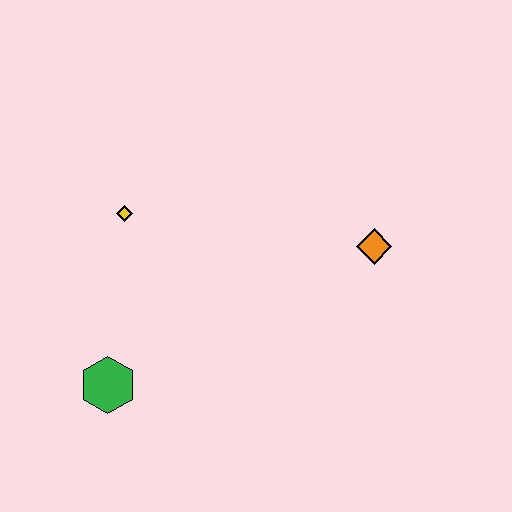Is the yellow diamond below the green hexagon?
No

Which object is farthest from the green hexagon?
The orange diamond is farthest from the green hexagon.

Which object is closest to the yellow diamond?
The green hexagon is closest to the yellow diamond.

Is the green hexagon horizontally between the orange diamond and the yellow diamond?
No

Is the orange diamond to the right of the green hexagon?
Yes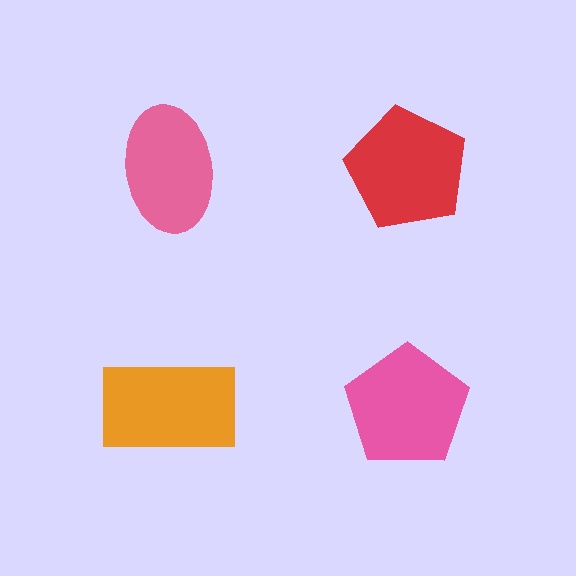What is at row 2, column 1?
An orange rectangle.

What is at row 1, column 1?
A pink ellipse.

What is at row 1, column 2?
A red pentagon.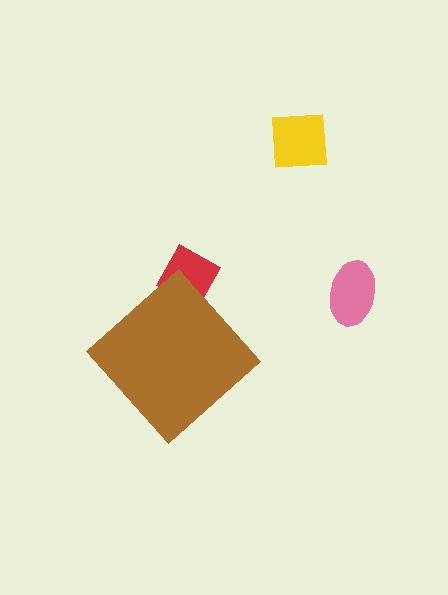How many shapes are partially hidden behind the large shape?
1 shape is partially hidden.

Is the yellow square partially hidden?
No, the yellow square is fully visible.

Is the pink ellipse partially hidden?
No, the pink ellipse is fully visible.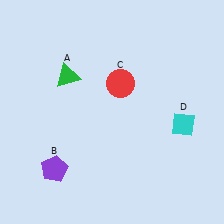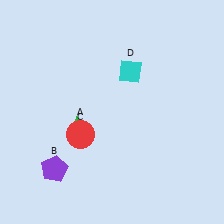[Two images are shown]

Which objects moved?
The objects that moved are: the green triangle (A), the red circle (C), the cyan diamond (D).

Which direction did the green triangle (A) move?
The green triangle (A) moved down.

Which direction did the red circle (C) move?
The red circle (C) moved down.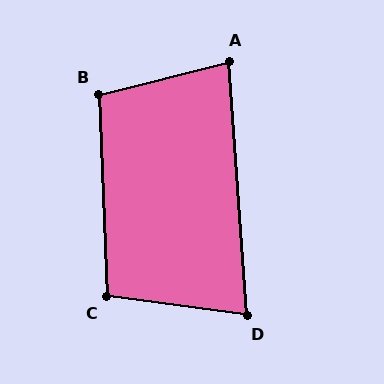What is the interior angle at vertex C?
Approximately 100 degrees (obtuse).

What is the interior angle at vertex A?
Approximately 80 degrees (acute).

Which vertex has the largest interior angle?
B, at approximately 102 degrees.